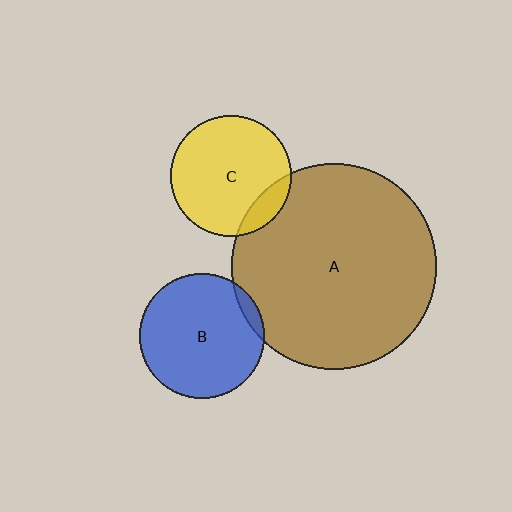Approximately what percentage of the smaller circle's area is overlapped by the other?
Approximately 15%.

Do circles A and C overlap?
Yes.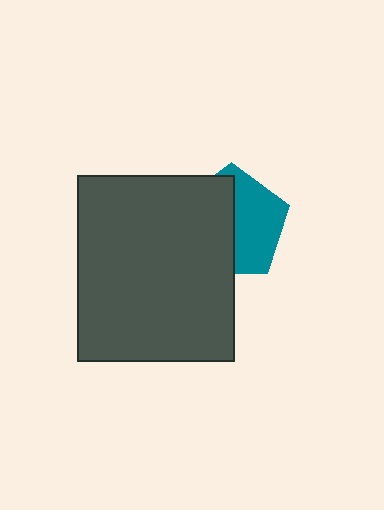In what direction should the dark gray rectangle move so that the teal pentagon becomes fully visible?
The dark gray rectangle should move left. That is the shortest direction to clear the overlap and leave the teal pentagon fully visible.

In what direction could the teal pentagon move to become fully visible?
The teal pentagon could move right. That would shift it out from behind the dark gray rectangle entirely.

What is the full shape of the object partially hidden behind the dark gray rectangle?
The partially hidden object is a teal pentagon.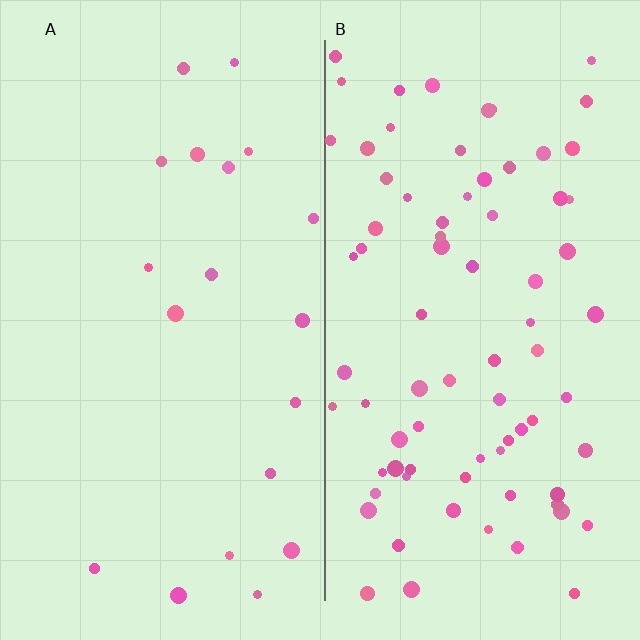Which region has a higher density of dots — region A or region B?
B (the right).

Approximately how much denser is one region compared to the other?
Approximately 4.0× — region B over region A.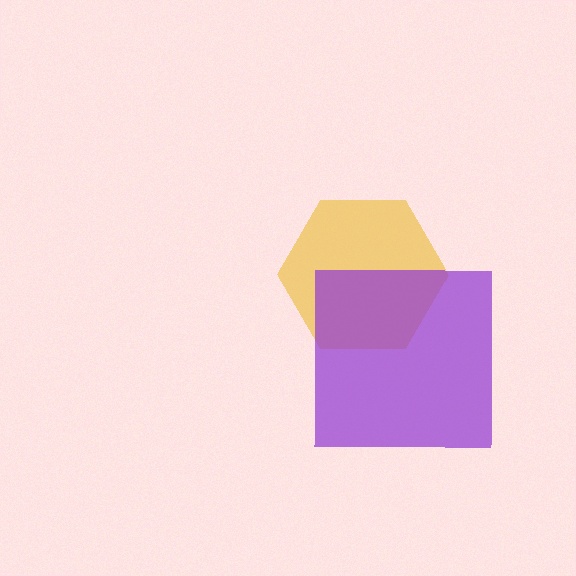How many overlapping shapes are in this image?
There are 2 overlapping shapes in the image.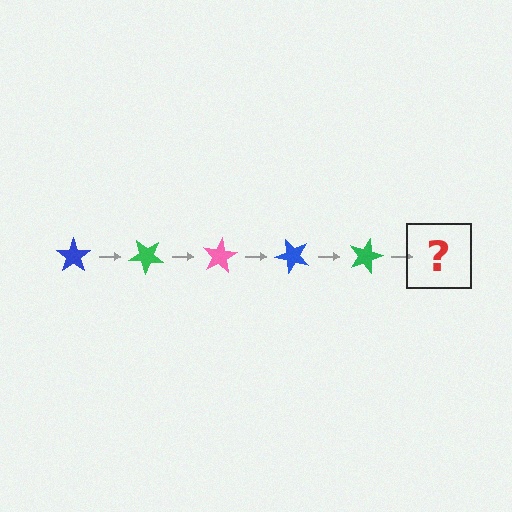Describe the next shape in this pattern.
It should be a pink star, rotated 200 degrees from the start.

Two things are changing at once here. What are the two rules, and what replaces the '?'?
The two rules are that it rotates 40 degrees each step and the color cycles through blue, green, and pink. The '?' should be a pink star, rotated 200 degrees from the start.